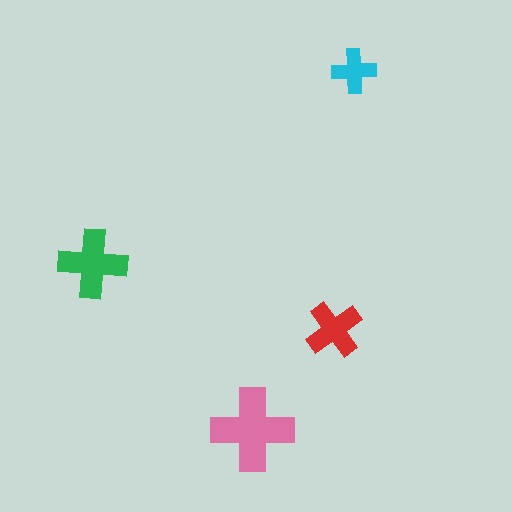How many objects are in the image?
There are 4 objects in the image.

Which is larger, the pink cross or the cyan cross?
The pink one.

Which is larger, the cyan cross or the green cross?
The green one.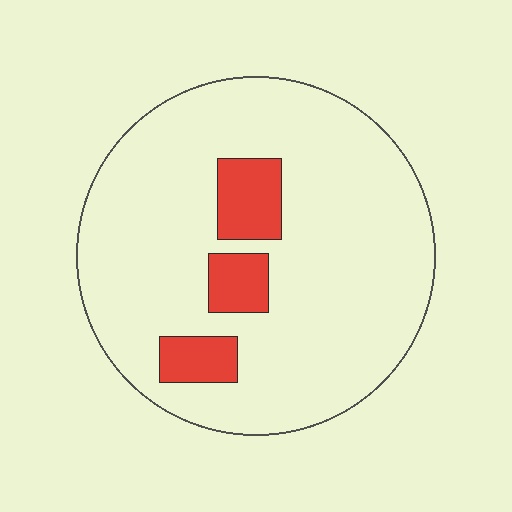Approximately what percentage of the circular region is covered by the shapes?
Approximately 10%.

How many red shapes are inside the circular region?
3.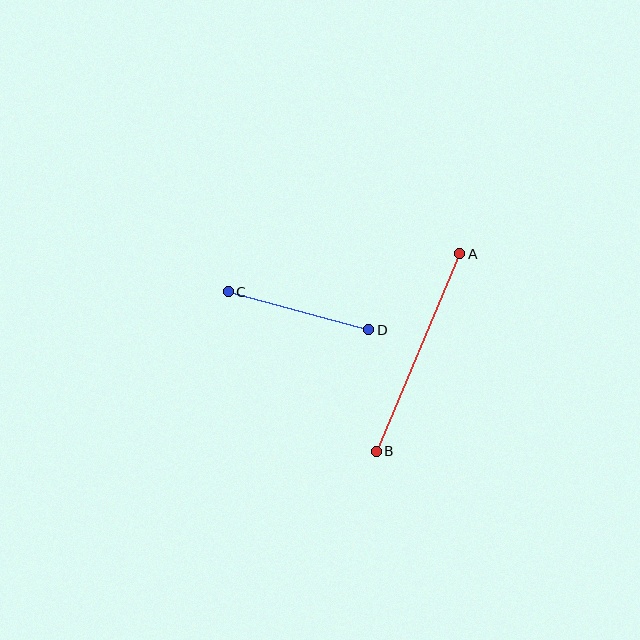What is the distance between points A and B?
The distance is approximately 215 pixels.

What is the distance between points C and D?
The distance is approximately 146 pixels.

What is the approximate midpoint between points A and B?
The midpoint is at approximately (418, 352) pixels.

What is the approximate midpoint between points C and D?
The midpoint is at approximately (299, 311) pixels.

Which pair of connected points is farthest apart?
Points A and B are farthest apart.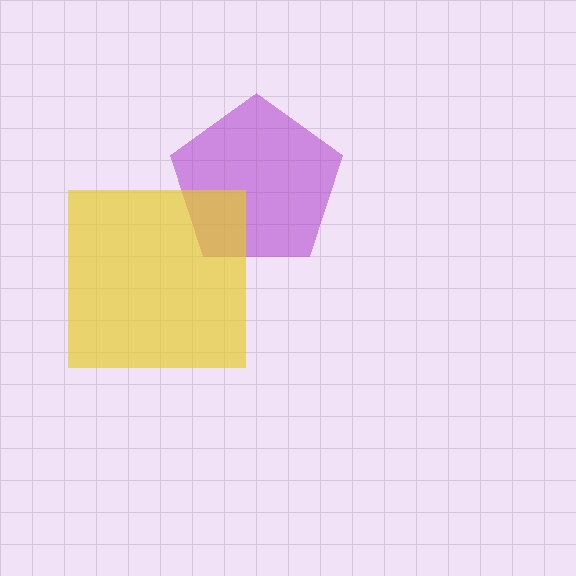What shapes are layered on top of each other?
The layered shapes are: a purple pentagon, a yellow square.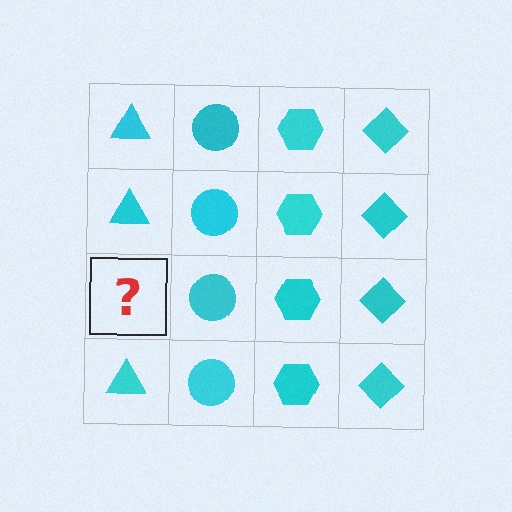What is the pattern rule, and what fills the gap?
The rule is that each column has a consistent shape. The gap should be filled with a cyan triangle.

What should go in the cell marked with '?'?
The missing cell should contain a cyan triangle.